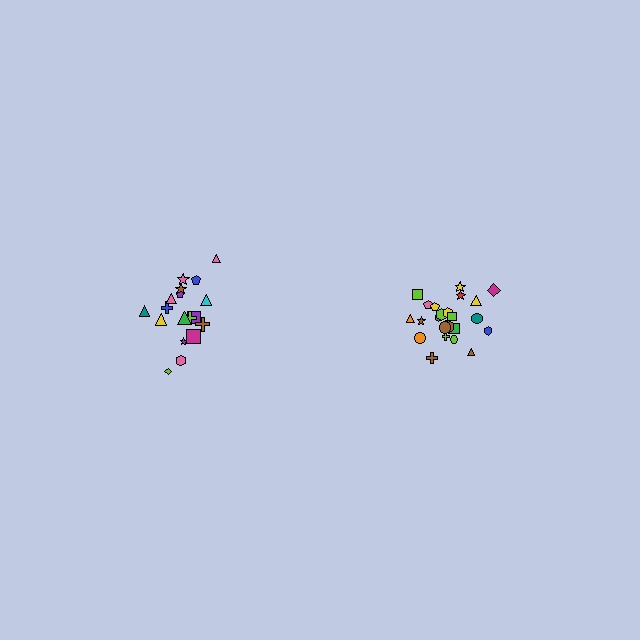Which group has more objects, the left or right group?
The right group.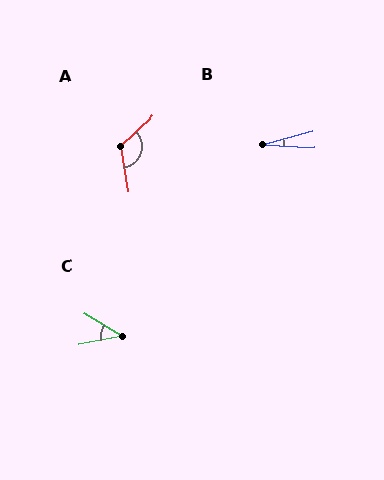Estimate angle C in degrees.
Approximately 42 degrees.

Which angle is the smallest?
B, at approximately 20 degrees.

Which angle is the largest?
A, at approximately 123 degrees.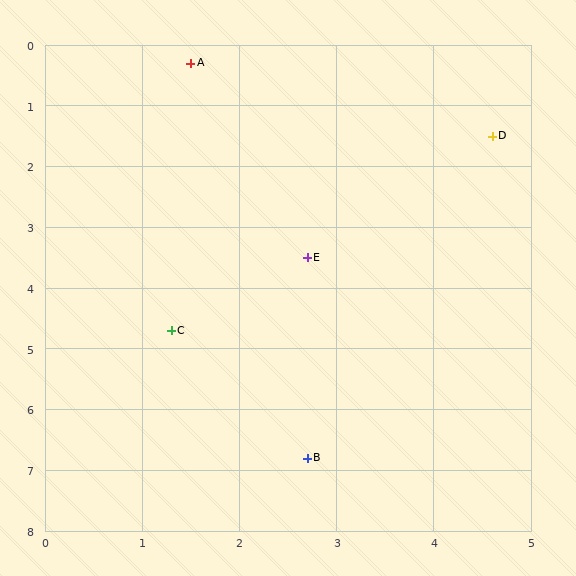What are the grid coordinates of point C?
Point C is at approximately (1.3, 4.7).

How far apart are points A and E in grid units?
Points A and E are about 3.4 grid units apart.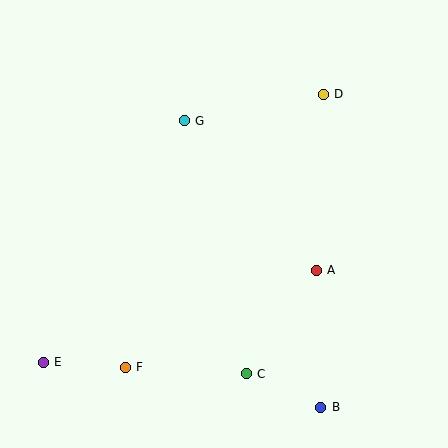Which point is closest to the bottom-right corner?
Point B is closest to the bottom-right corner.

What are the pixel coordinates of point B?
Point B is at (321, 407).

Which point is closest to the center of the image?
Point A at (316, 270) is closest to the center.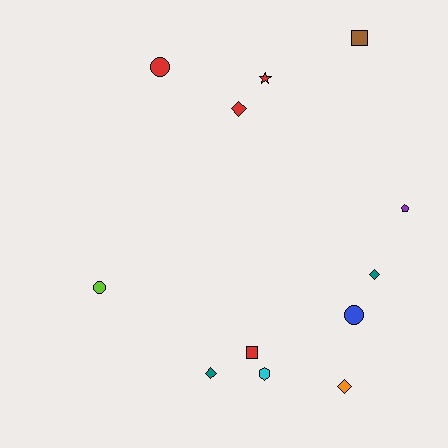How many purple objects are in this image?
There is 1 purple object.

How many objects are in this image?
There are 12 objects.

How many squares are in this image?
There are 2 squares.